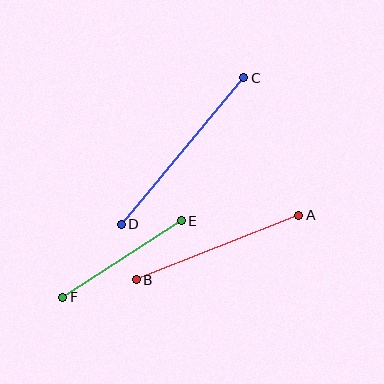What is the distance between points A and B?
The distance is approximately 175 pixels.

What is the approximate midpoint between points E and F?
The midpoint is at approximately (122, 259) pixels.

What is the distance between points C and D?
The distance is approximately 191 pixels.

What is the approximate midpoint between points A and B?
The midpoint is at approximately (217, 247) pixels.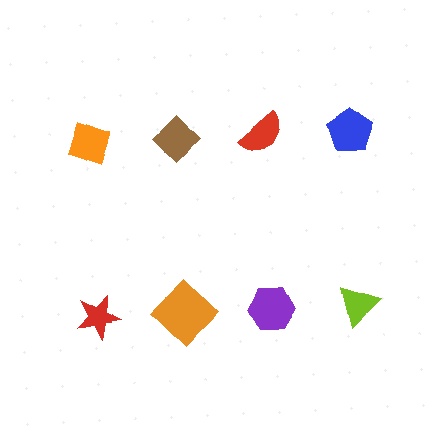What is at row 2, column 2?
An orange diamond.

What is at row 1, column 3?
A red semicircle.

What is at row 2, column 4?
A lime triangle.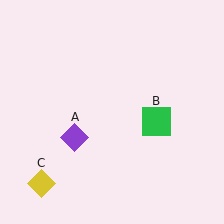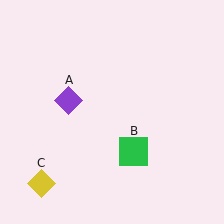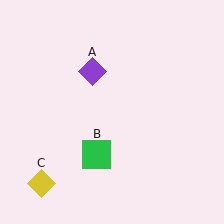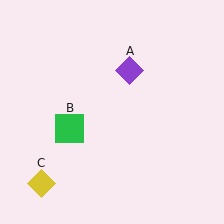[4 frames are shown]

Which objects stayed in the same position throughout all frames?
Yellow diamond (object C) remained stationary.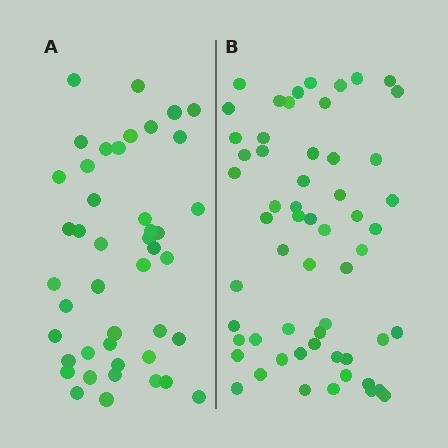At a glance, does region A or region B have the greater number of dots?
Region B (the right region) has more dots.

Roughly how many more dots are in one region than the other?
Region B has approximately 15 more dots than region A.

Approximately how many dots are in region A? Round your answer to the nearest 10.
About 40 dots. (The exact count is 44, which rounds to 40.)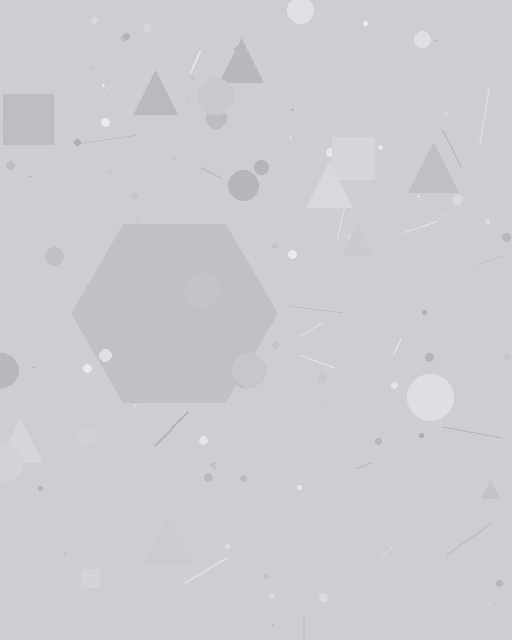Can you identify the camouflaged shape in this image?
The camouflaged shape is a hexagon.